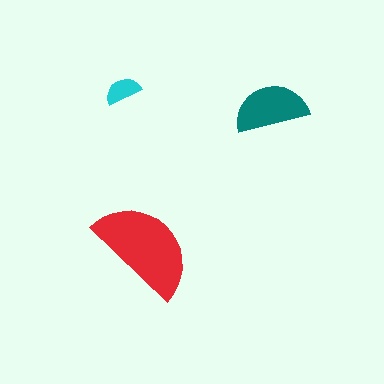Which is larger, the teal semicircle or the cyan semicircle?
The teal one.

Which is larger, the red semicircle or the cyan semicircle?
The red one.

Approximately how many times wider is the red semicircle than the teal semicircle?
About 1.5 times wider.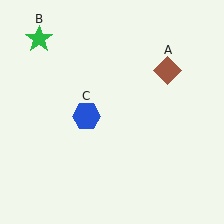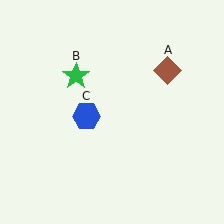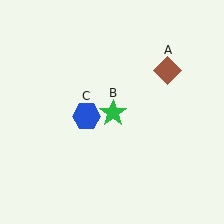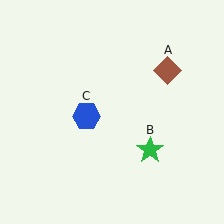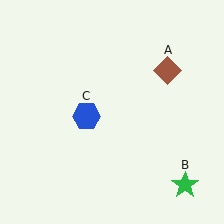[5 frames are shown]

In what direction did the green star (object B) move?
The green star (object B) moved down and to the right.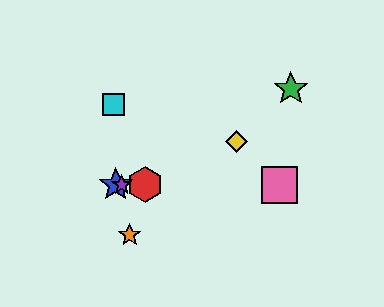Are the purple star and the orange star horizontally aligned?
No, the purple star is at y≈185 and the orange star is at y≈235.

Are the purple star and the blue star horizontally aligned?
Yes, both are at y≈185.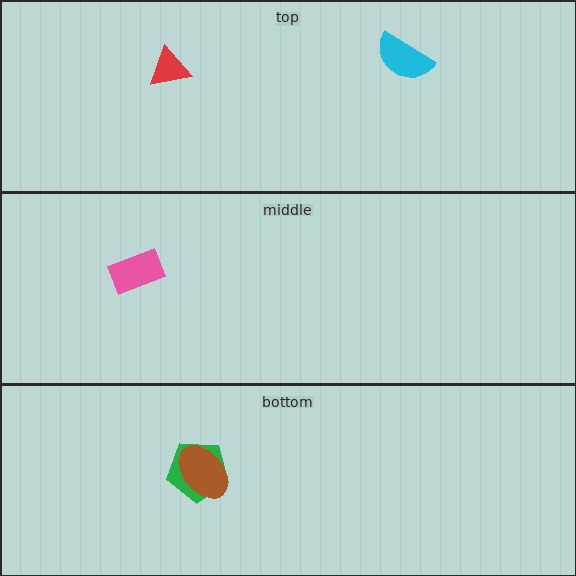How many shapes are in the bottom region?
2.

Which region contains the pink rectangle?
The middle region.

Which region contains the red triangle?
The top region.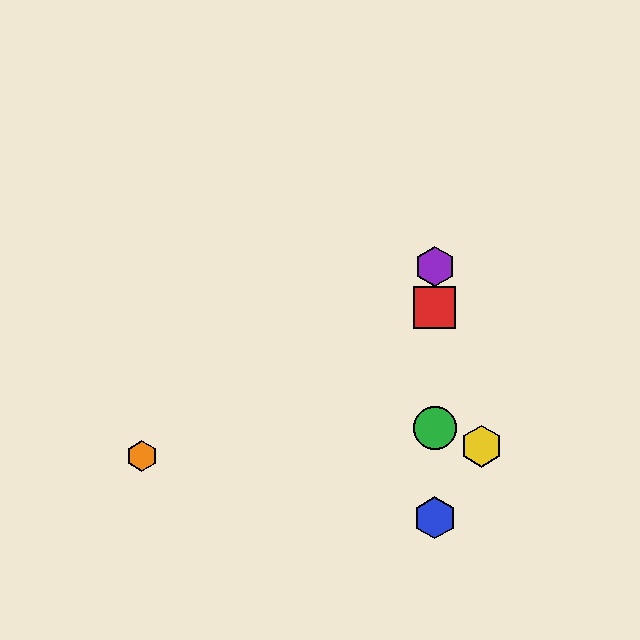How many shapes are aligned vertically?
4 shapes (the red square, the blue hexagon, the green circle, the purple hexagon) are aligned vertically.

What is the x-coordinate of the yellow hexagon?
The yellow hexagon is at x≈482.